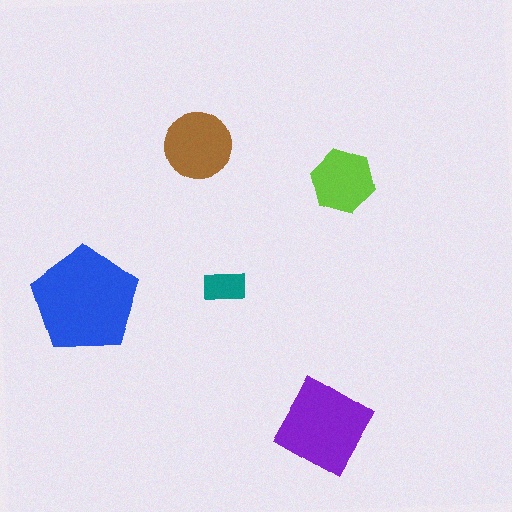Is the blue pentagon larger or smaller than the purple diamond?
Larger.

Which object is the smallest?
The teal rectangle.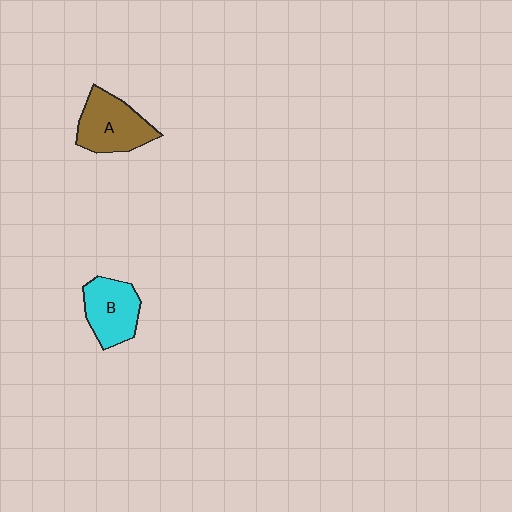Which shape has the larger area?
Shape A (brown).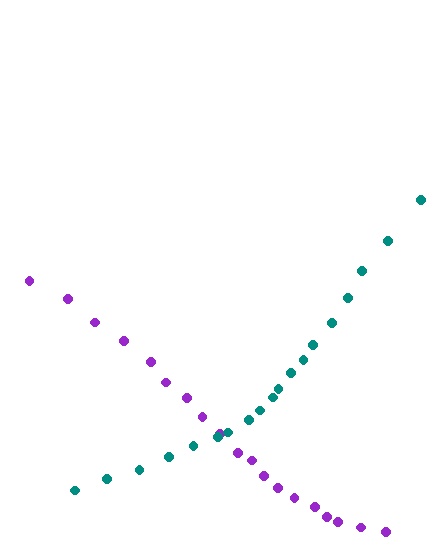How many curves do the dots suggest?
There are 2 distinct paths.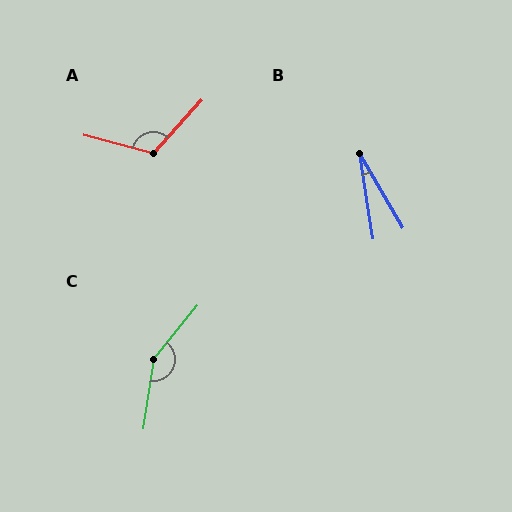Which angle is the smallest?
B, at approximately 22 degrees.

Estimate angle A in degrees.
Approximately 118 degrees.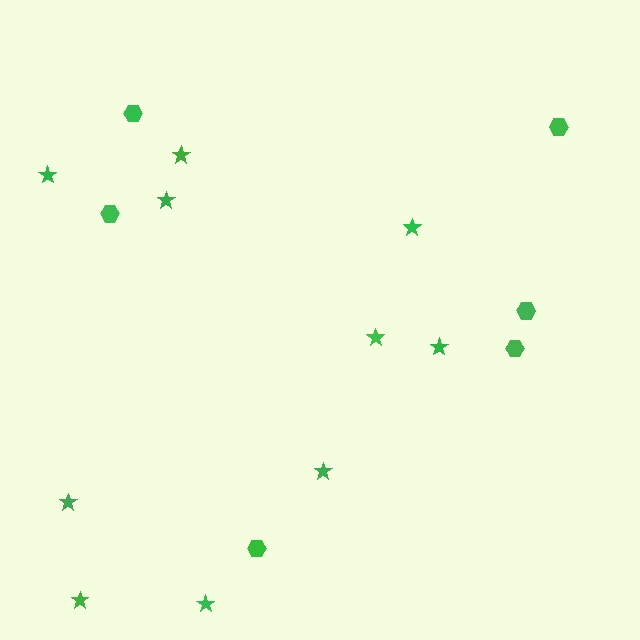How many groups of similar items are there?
There are 2 groups: one group of stars (10) and one group of hexagons (6).